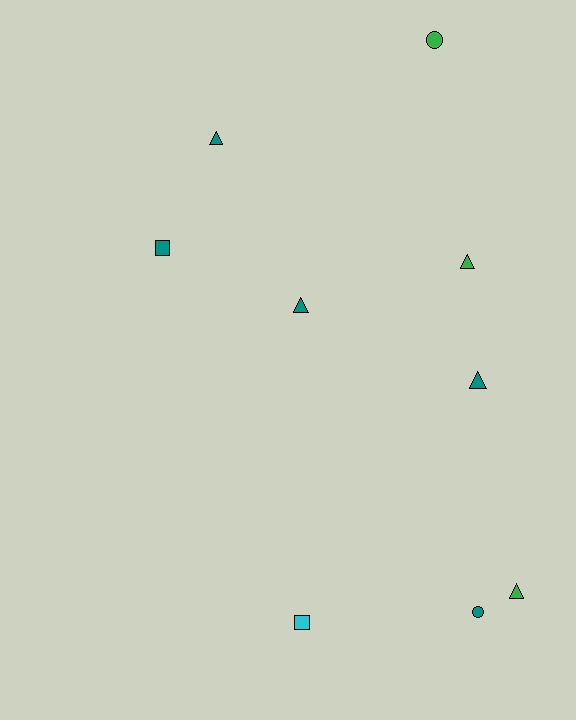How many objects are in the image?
There are 9 objects.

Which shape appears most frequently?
Triangle, with 5 objects.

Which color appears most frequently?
Teal, with 5 objects.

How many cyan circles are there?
There are no cyan circles.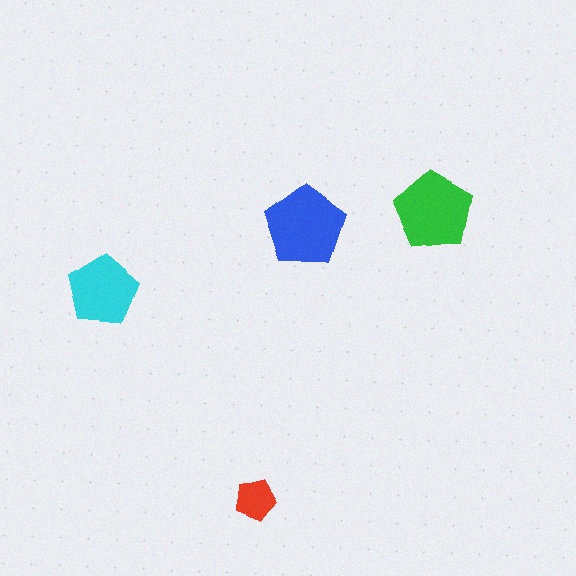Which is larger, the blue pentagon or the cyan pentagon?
The blue one.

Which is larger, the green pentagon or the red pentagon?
The green one.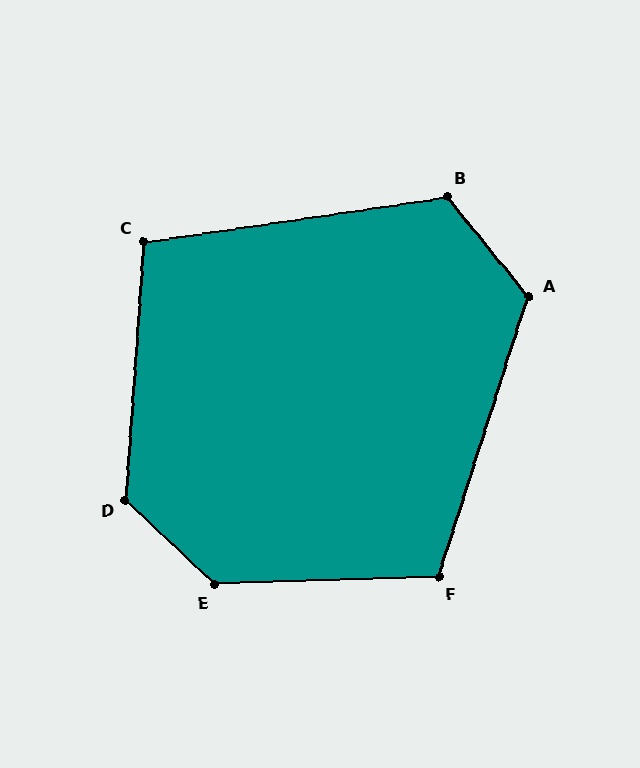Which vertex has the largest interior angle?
E, at approximately 135 degrees.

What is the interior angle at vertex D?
Approximately 130 degrees (obtuse).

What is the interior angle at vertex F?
Approximately 110 degrees (obtuse).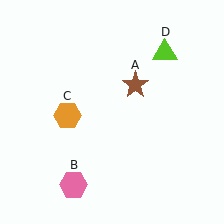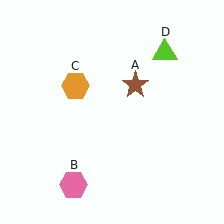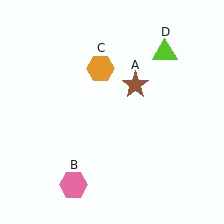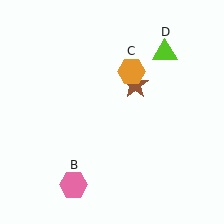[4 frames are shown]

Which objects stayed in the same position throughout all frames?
Brown star (object A) and pink hexagon (object B) and lime triangle (object D) remained stationary.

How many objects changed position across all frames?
1 object changed position: orange hexagon (object C).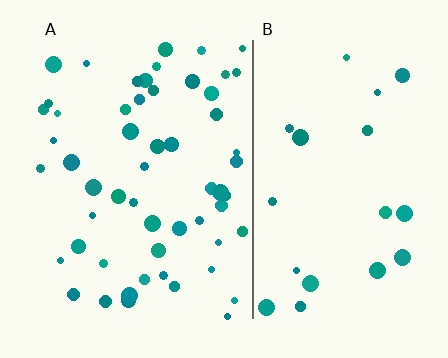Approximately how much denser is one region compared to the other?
Approximately 2.7× — region A over region B.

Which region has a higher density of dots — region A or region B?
A (the left).